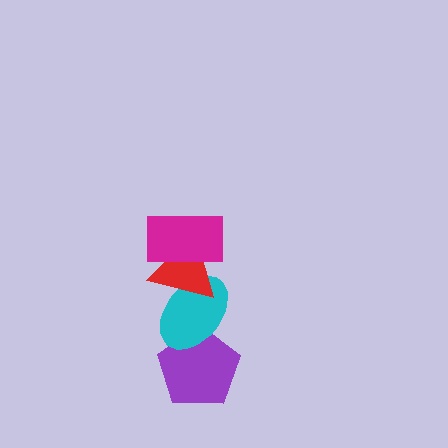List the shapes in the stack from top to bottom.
From top to bottom: the magenta rectangle, the red triangle, the cyan ellipse, the purple pentagon.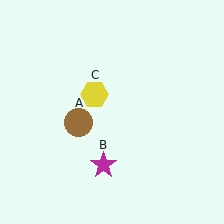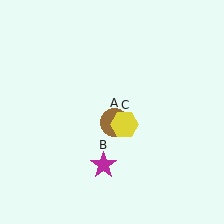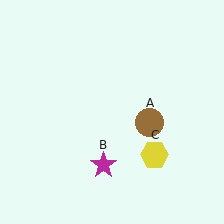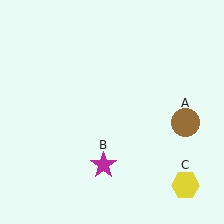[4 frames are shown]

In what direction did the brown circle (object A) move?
The brown circle (object A) moved right.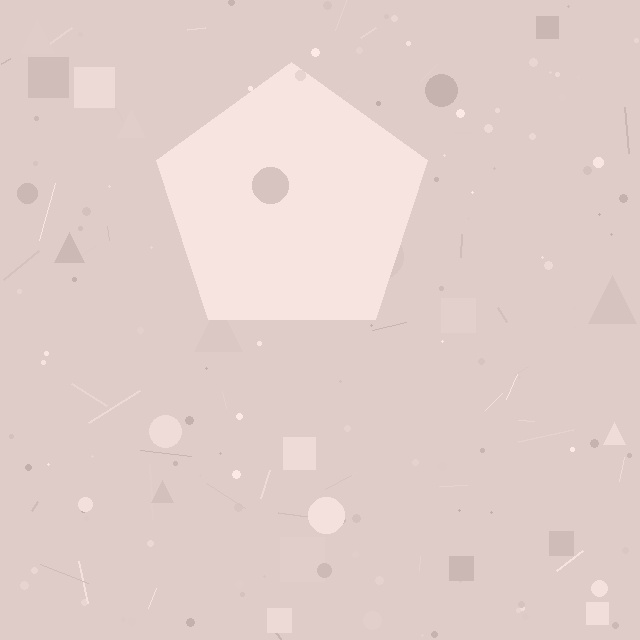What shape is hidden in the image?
A pentagon is hidden in the image.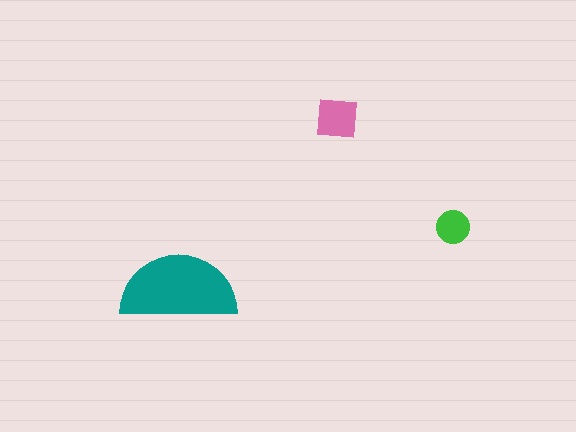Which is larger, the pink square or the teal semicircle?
The teal semicircle.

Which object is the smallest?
The green circle.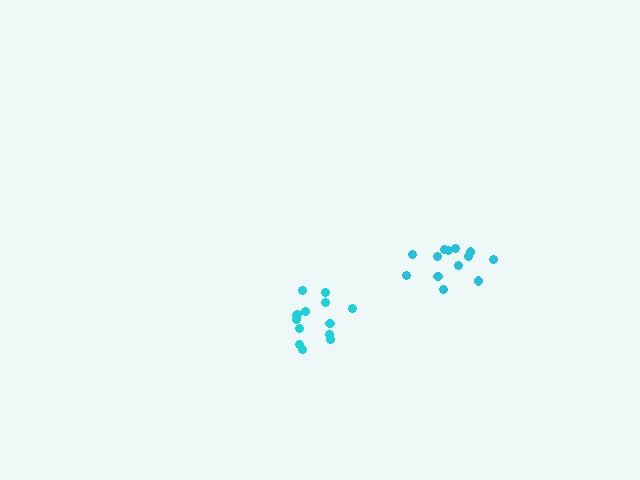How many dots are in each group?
Group 1: 14 dots, Group 2: 13 dots (27 total).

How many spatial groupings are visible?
There are 2 spatial groupings.